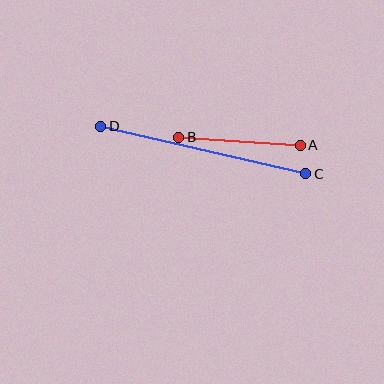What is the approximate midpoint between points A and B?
The midpoint is at approximately (239, 141) pixels.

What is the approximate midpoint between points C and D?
The midpoint is at approximately (203, 150) pixels.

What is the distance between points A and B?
The distance is approximately 122 pixels.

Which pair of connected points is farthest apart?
Points C and D are farthest apart.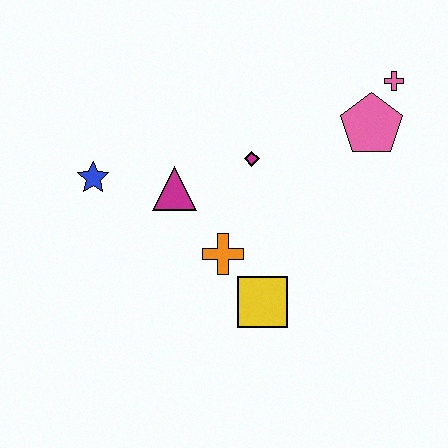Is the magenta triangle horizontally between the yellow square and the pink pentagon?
No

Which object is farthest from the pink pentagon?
The blue star is farthest from the pink pentagon.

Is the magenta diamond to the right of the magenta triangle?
Yes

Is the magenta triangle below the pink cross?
Yes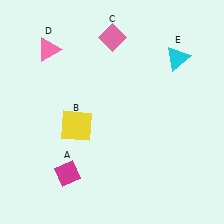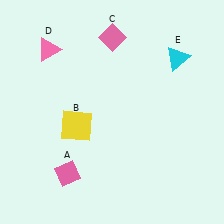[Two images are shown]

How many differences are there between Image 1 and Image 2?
There is 1 difference between the two images.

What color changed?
The diamond (A) changed from magenta in Image 1 to pink in Image 2.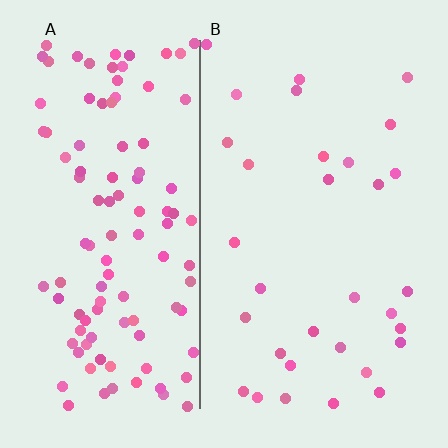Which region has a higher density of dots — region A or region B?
A (the left).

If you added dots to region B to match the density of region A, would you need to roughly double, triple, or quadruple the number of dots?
Approximately triple.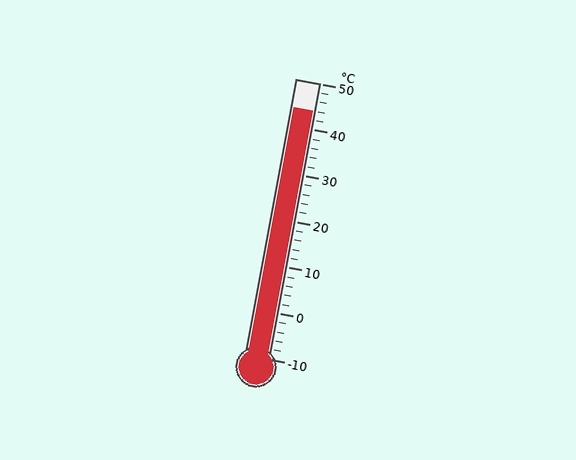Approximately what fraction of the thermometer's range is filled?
The thermometer is filled to approximately 90% of its range.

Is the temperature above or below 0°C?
The temperature is above 0°C.